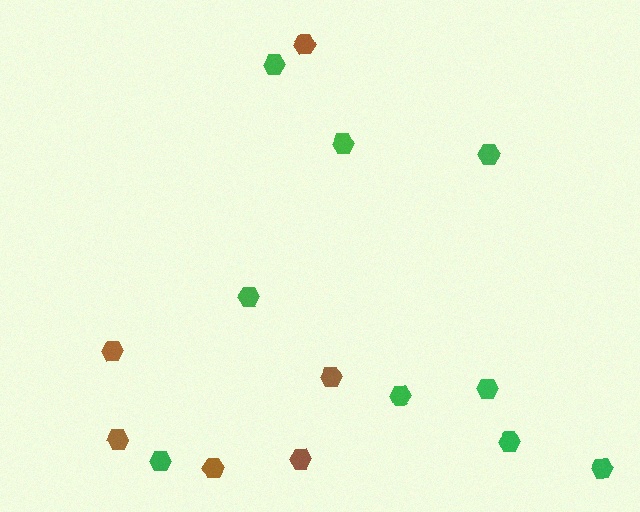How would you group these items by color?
There are 2 groups: one group of brown hexagons (6) and one group of green hexagons (9).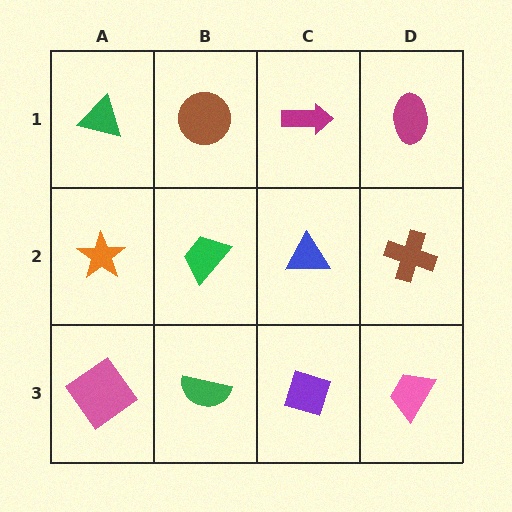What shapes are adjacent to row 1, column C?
A blue triangle (row 2, column C), a brown circle (row 1, column B), a magenta ellipse (row 1, column D).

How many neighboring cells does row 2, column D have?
3.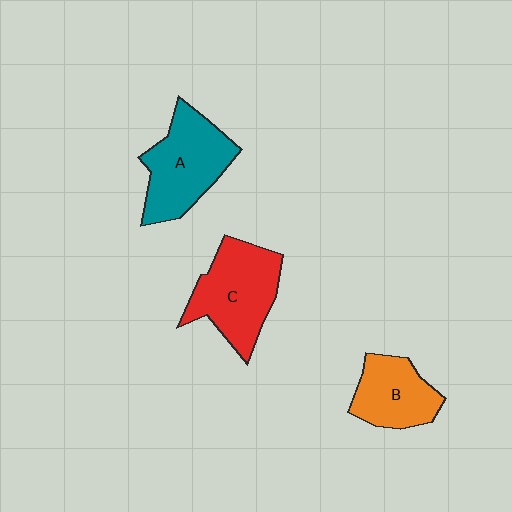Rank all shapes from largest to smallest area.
From largest to smallest: C (red), A (teal), B (orange).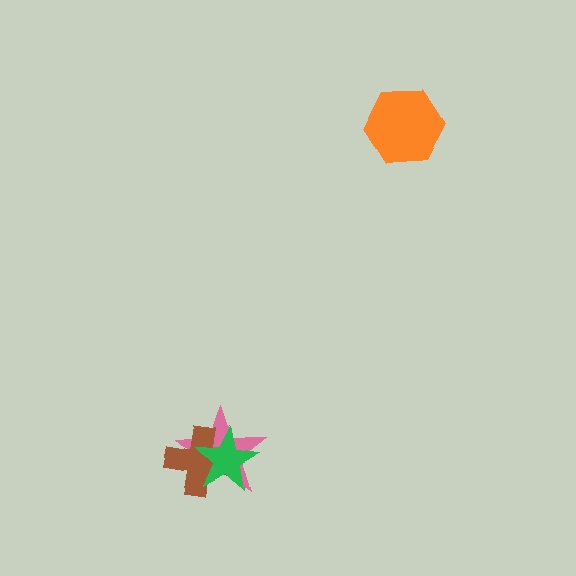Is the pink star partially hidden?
Yes, it is partially covered by another shape.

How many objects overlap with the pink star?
2 objects overlap with the pink star.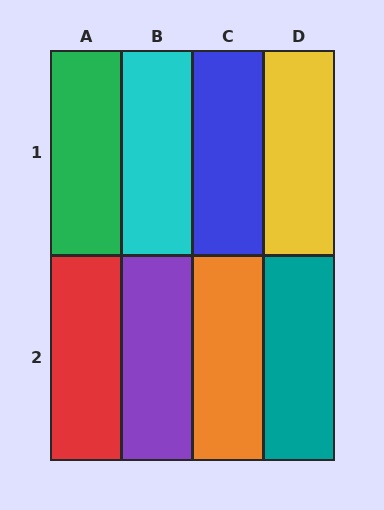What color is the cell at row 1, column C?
Blue.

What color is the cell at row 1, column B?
Cyan.